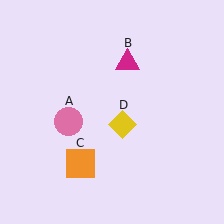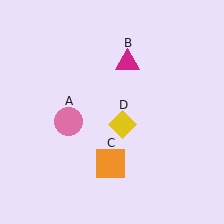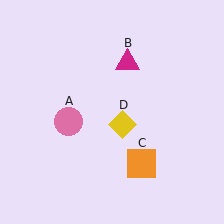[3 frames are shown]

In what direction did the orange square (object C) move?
The orange square (object C) moved right.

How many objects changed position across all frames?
1 object changed position: orange square (object C).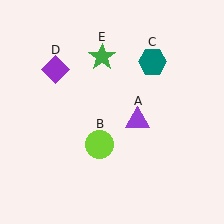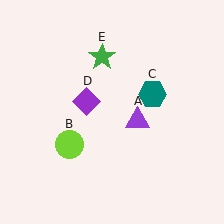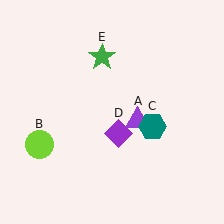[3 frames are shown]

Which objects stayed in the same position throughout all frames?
Purple triangle (object A) and green star (object E) remained stationary.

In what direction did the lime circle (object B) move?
The lime circle (object B) moved left.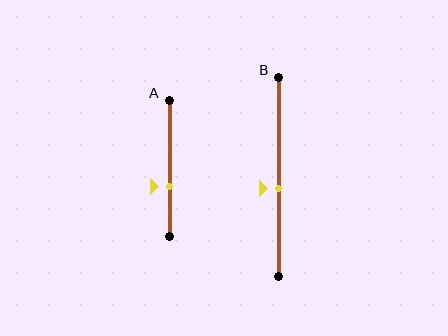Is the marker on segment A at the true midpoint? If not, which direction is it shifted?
No, the marker on segment A is shifted downward by about 14% of the segment length.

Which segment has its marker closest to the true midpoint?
Segment B has its marker closest to the true midpoint.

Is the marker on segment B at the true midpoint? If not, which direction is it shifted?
No, the marker on segment B is shifted downward by about 6% of the segment length.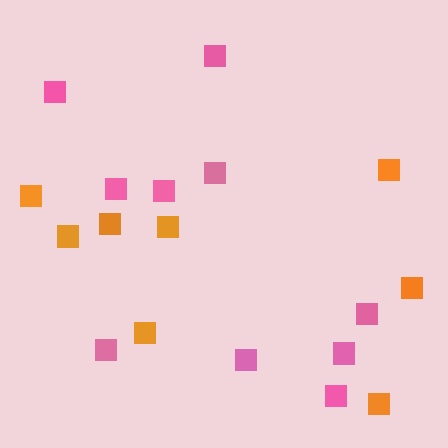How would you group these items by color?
There are 2 groups: one group of pink squares (10) and one group of orange squares (8).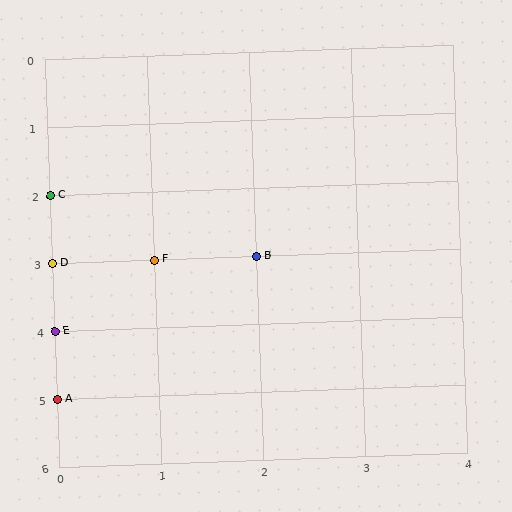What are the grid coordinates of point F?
Point F is at grid coordinates (1, 3).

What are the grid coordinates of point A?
Point A is at grid coordinates (0, 5).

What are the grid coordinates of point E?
Point E is at grid coordinates (0, 4).